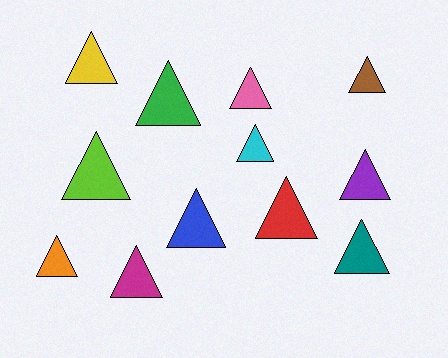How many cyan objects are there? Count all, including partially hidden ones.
There is 1 cyan object.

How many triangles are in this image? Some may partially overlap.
There are 12 triangles.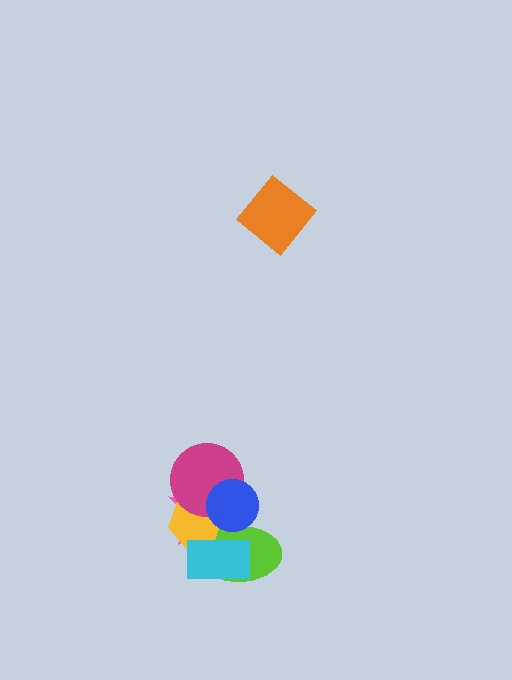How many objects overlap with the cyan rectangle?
3 objects overlap with the cyan rectangle.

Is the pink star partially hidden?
Yes, it is partially covered by another shape.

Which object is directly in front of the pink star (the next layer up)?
The lime ellipse is directly in front of the pink star.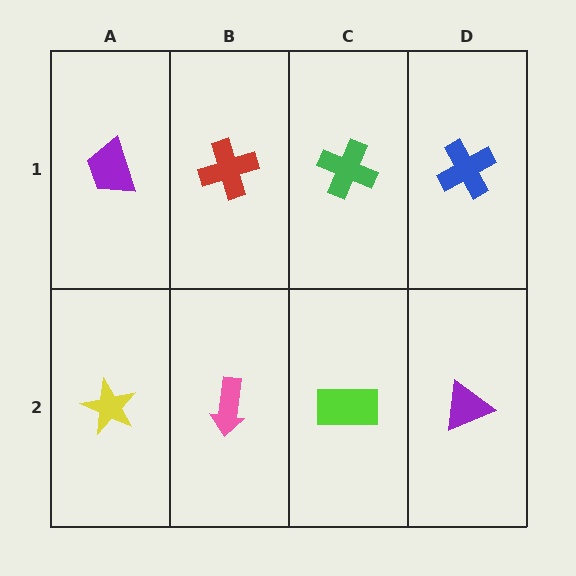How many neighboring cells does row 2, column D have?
2.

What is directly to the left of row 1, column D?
A green cross.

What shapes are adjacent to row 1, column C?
A lime rectangle (row 2, column C), a red cross (row 1, column B), a blue cross (row 1, column D).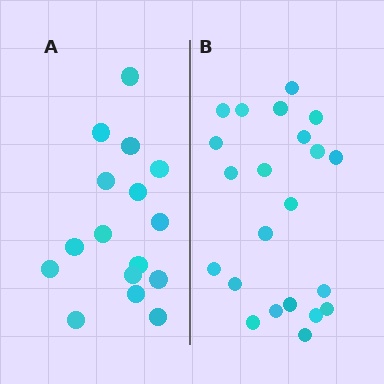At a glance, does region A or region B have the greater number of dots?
Region B (the right region) has more dots.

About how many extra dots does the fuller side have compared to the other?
Region B has about 6 more dots than region A.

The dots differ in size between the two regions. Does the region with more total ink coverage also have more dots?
No. Region A has more total ink coverage because its dots are larger, but region B actually contains more individual dots. Total area can be misleading — the number of items is what matters here.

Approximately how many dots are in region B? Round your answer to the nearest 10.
About 20 dots. (The exact count is 22, which rounds to 20.)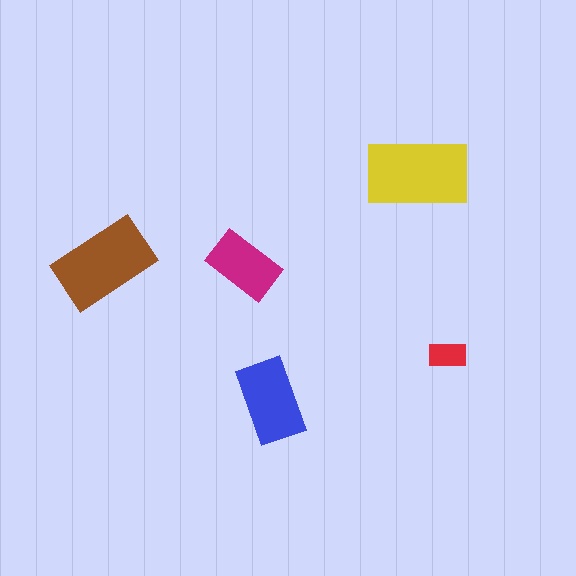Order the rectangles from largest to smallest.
the yellow one, the brown one, the blue one, the magenta one, the red one.